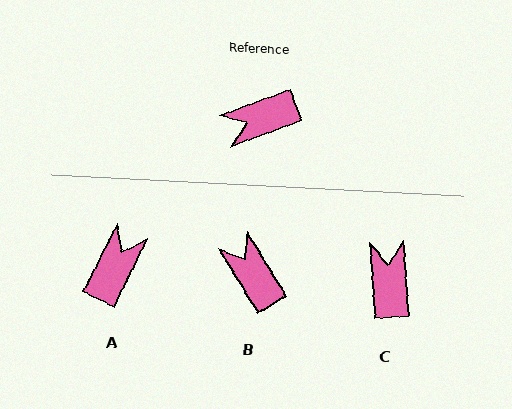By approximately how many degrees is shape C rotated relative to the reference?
Approximately 106 degrees clockwise.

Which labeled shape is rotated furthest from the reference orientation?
A, about 136 degrees away.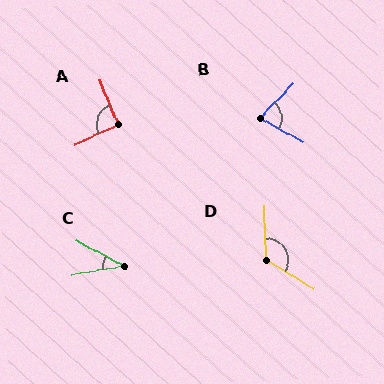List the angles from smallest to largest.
C (38°), B (75°), A (93°), D (122°).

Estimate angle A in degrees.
Approximately 93 degrees.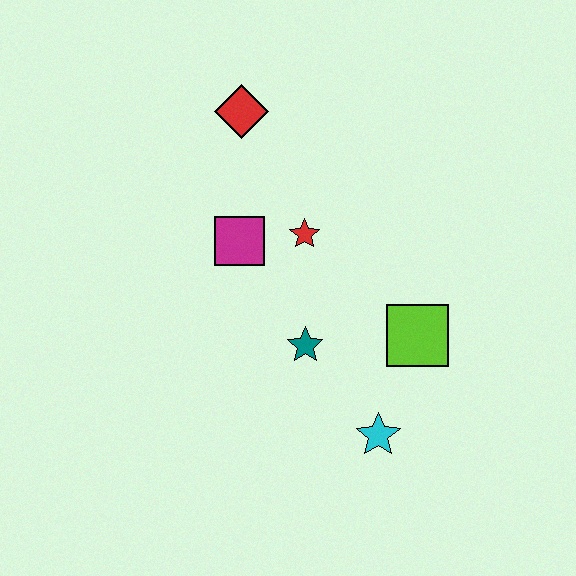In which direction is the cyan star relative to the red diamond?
The cyan star is below the red diamond.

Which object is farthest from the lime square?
The red diamond is farthest from the lime square.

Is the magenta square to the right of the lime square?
No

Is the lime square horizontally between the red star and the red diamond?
No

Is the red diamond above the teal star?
Yes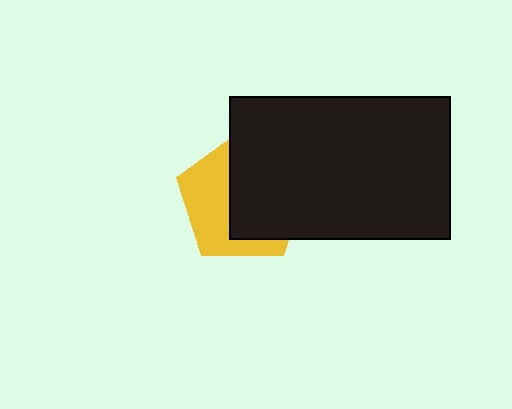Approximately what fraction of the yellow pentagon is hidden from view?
Roughly 56% of the yellow pentagon is hidden behind the black rectangle.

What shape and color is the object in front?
The object in front is a black rectangle.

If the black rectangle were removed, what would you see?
You would see the complete yellow pentagon.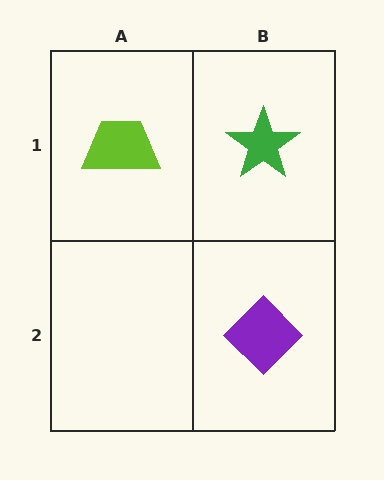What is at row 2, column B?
A purple diamond.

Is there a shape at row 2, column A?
No, that cell is empty.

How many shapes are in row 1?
2 shapes.